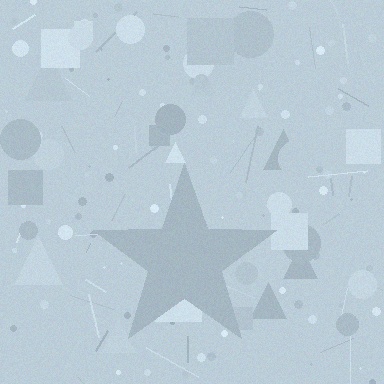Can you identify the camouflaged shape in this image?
The camouflaged shape is a star.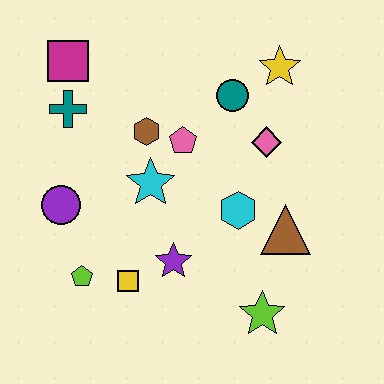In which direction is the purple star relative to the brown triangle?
The purple star is to the left of the brown triangle.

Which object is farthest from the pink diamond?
The lime pentagon is farthest from the pink diamond.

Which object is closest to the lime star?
The brown triangle is closest to the lime star.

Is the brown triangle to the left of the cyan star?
No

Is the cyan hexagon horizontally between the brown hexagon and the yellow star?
Yes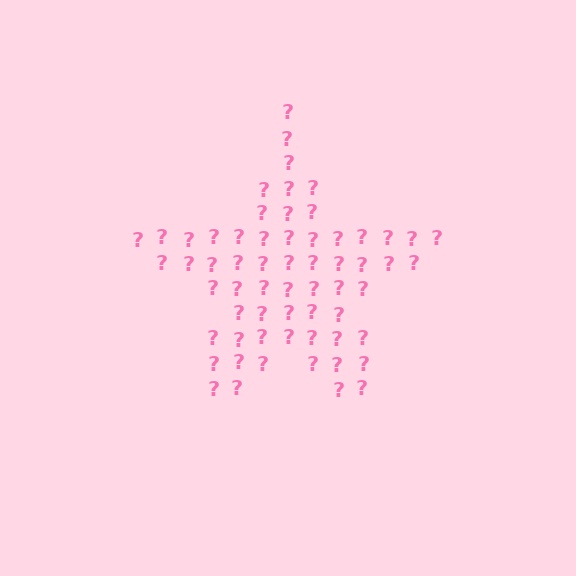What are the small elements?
The small elements are question marks.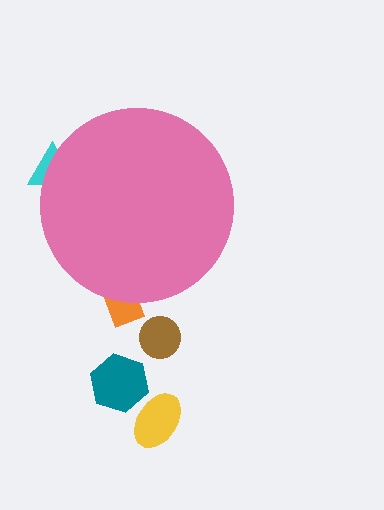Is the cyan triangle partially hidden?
Yes, the cyan triangle is partially hidden behind the pink circle.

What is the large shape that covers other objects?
A pink circle.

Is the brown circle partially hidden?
No, the brown circle is fully visible.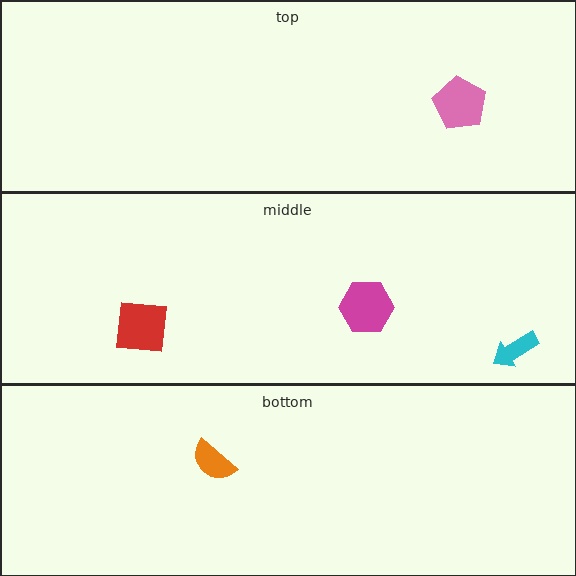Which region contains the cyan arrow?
The middle region.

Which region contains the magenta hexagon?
The middle region.